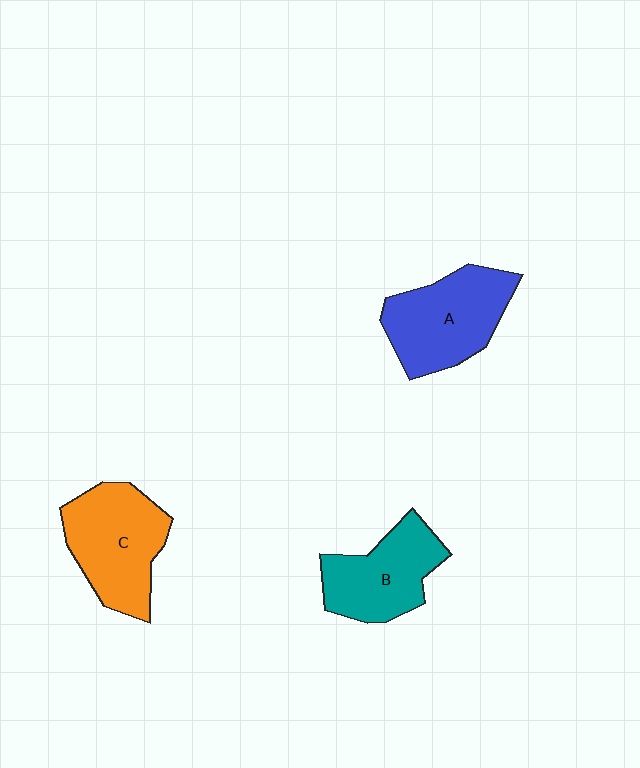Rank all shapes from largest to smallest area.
From largest to smallest: C (orange), A (blue), B (teal).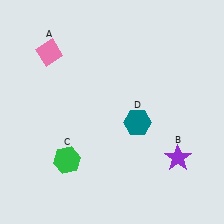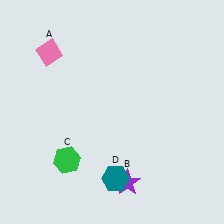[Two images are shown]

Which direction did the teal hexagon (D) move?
The teal hexagon (D) moved down.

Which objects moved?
The objects that moved are: the purple star (B), the teal hexagon (D).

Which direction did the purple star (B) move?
The purple star (B) moved left.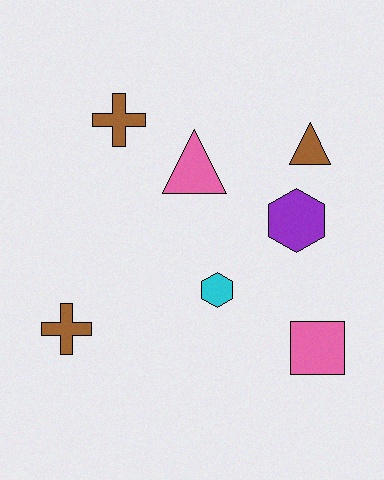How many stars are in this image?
There are no stars.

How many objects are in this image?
There are 7 objects.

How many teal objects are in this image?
There are no teal objects.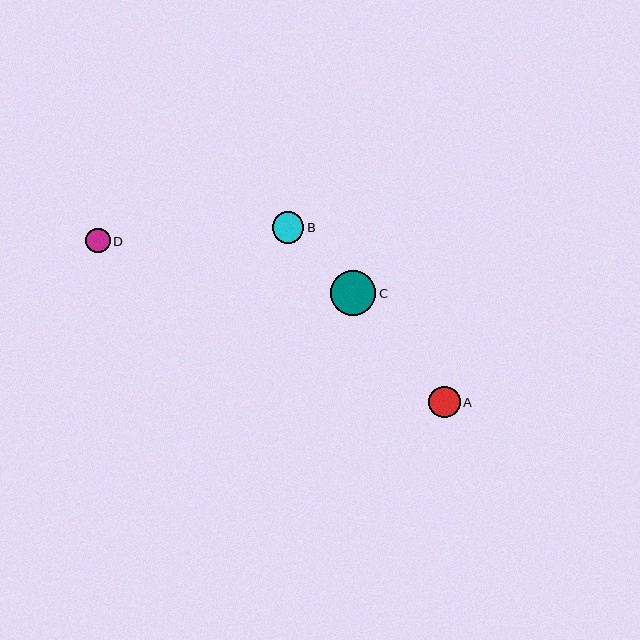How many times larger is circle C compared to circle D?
Circle C is approximately 1.8 times the size of circle D.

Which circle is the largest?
Circle C is the largest with a size of approximately 45 pixels.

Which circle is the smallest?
Circle D is the smallest with a size of approximately 25 pixels.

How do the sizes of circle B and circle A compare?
Circle B and circle A are approximately the same size.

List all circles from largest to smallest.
From largest to smallest: C, B, A, D.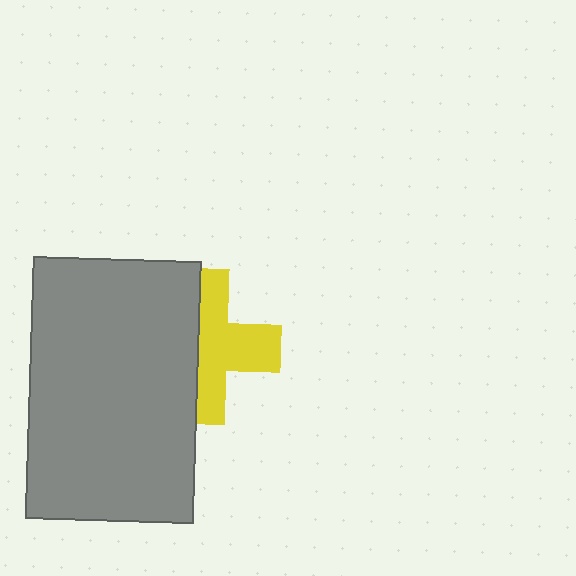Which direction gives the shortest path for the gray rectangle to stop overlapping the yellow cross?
Moving left gives the shortest separation.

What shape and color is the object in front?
The object in front is a gray rectangle.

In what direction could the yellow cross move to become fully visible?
The yellow cross could move right. That would shift it out from behind the gray rectangle entirely.